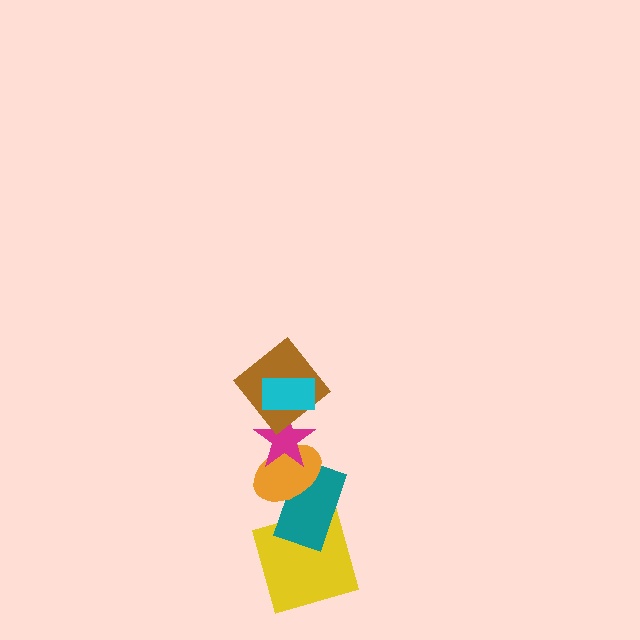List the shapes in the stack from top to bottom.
From top to bottom: the cyan rectangle, the brown diamond, the magenta star, the orange ellipse, the teal rectangle, the yellow square.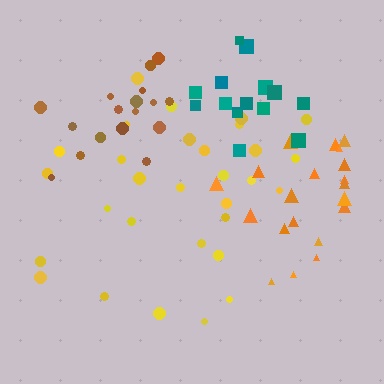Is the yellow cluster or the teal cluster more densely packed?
Teal.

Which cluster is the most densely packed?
Brown.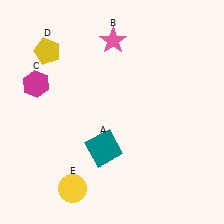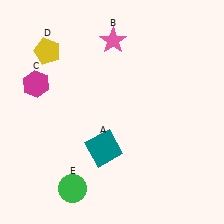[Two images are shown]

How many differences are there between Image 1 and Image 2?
There is 1 difference between the two images.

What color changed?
The circle (E) changed from yellow in Image 1 to green in Image 2.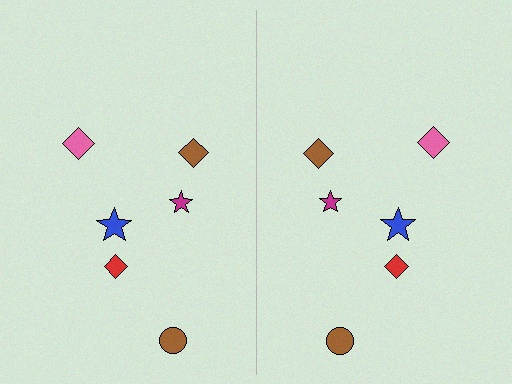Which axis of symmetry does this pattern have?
The pattern has a vertical axis of symmetry running through the center of the image.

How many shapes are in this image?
There are 12 shapes in this image.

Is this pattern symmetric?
Yes, this pattern has bilateral (reflection) symmetry.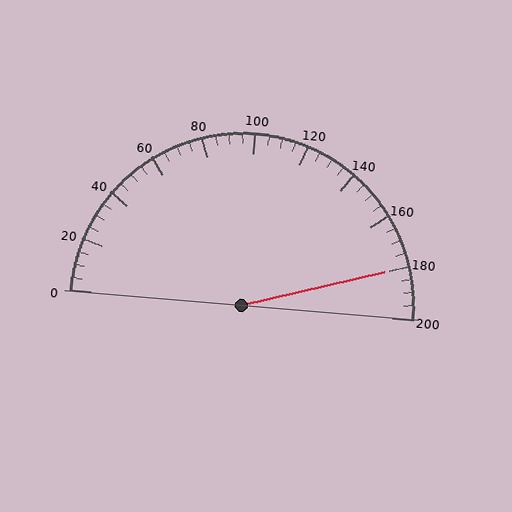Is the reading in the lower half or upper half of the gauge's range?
The reading is in the upper half of the range (0 to 200).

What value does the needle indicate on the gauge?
The needle indicates approximately 180.